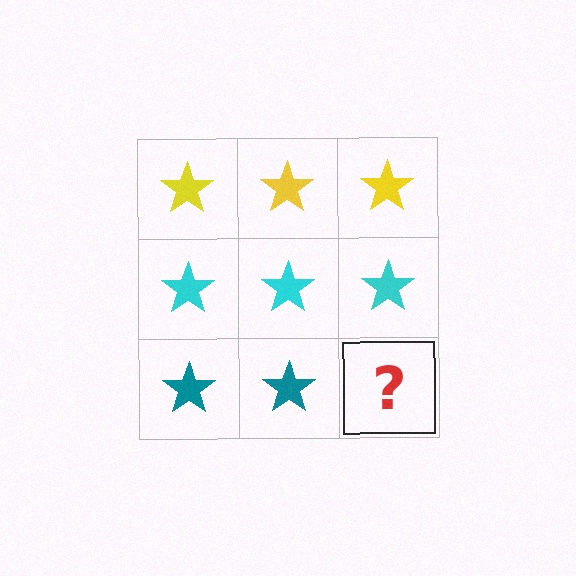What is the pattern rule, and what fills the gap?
The rule is that each row has a consistent color. The gap should be filled with a teal star.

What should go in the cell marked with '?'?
The missing cell should contain a teal star.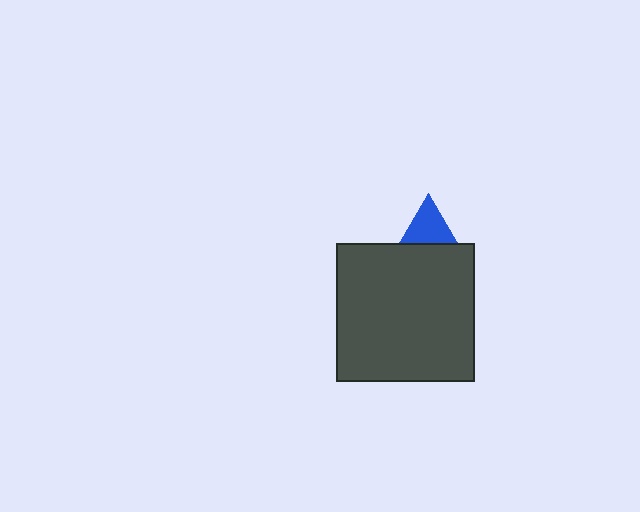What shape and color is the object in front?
The object in front is a dark gray square.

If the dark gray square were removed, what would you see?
You would see the complete blue triangle.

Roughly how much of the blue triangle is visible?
A small part of it is visible (roughly 40%).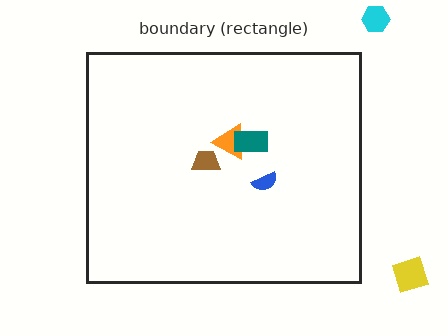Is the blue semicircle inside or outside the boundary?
Inside.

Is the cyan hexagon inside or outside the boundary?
Outside.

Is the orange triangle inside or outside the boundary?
Inside.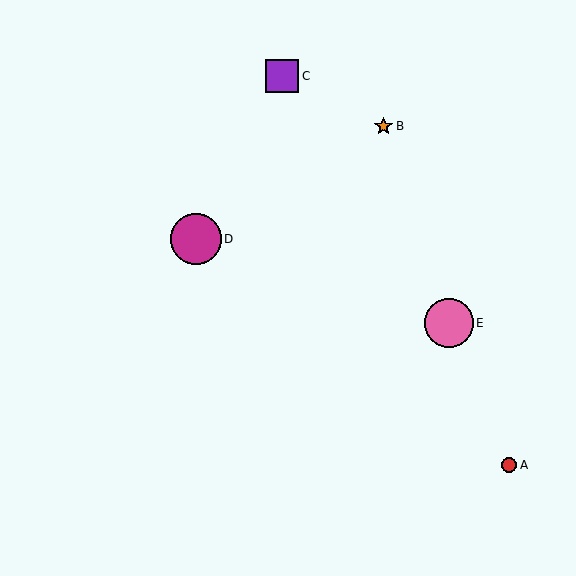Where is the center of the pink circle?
The center of the pink circle is at (449, 323).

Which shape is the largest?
The magenta circle (labeled D) is the largest.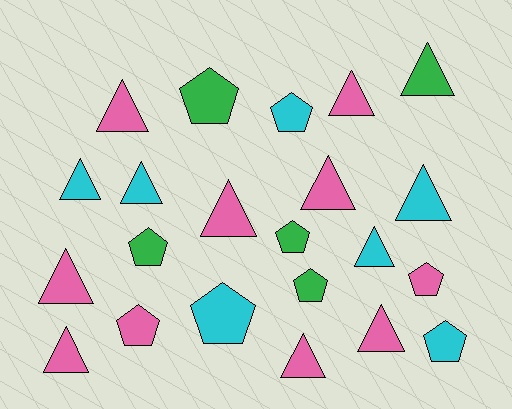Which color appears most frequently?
Pink, with 10 objects.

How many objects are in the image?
There are 22 objects.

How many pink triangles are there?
There are 8 pink triangles.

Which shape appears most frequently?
Triangle, with 13 objects.